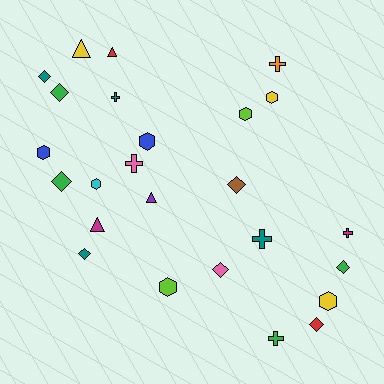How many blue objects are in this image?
There are 2 blue objects.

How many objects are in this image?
There are 25 objects.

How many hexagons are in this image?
There are 7 hexagons.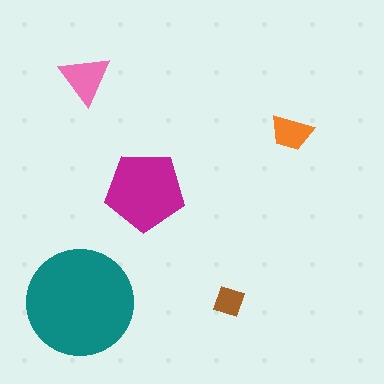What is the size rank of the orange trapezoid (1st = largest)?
4th.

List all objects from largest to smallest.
The teal circle, the magenta pentagon, the pink triangle, the orange trapezoid, the brown diamond.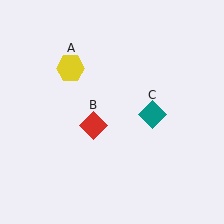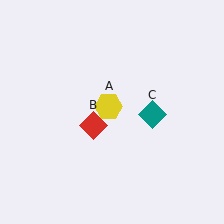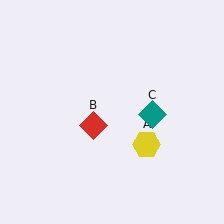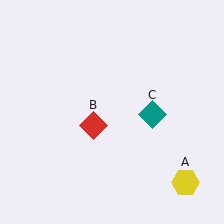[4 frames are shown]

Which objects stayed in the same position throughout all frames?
Red diamond (object B) and teal diamond (object C) remained stationary.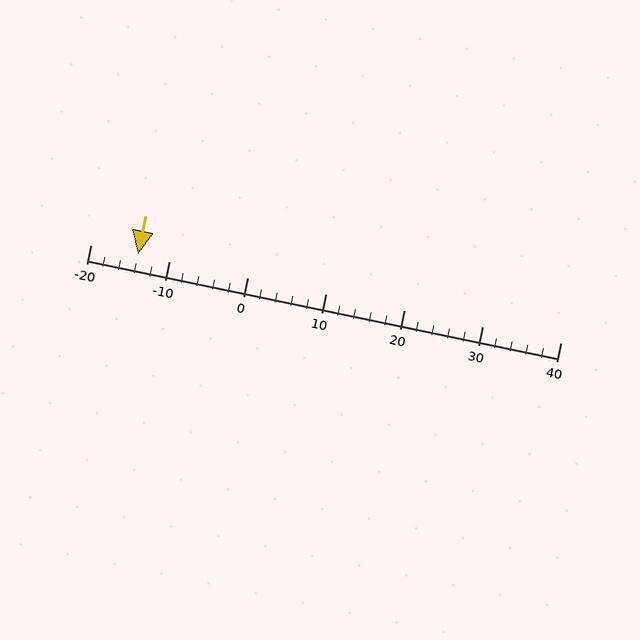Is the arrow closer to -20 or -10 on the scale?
The arrow is closer to -10.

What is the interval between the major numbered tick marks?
The major tick marks are spaced 10 units apart.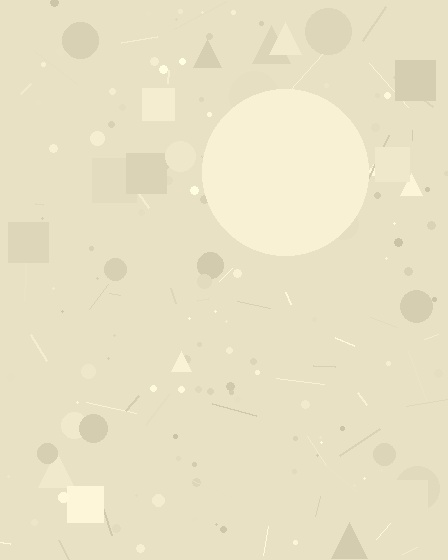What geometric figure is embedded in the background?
A circle is embedded in the background.